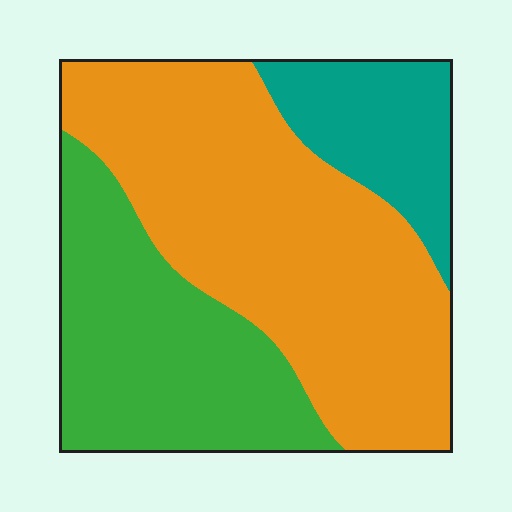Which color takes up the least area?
Teal, at roughly 15%.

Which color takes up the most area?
Orange, at roughly 55%.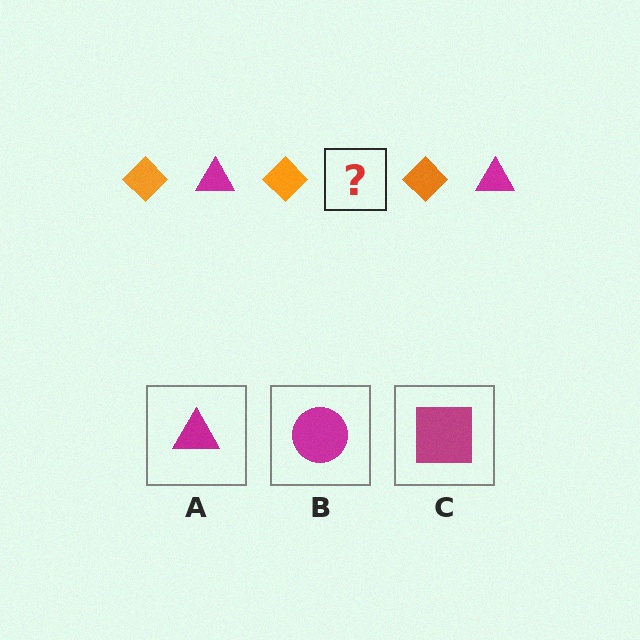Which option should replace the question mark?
Option A.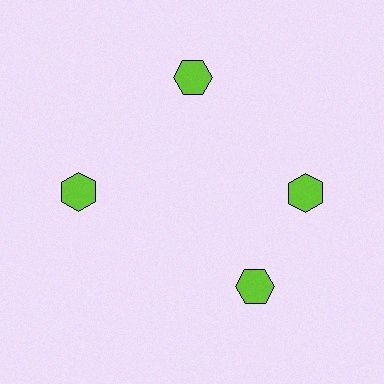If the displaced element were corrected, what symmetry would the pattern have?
It would have 4-fold rotational symmetry — the pattern would map onto itself every 90 degrees.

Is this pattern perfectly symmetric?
No. The 4 lime hexagons are arranged in a ring, but one element near the 6 o'clock position is rotated out of alignment along the ring, breaking the 4-fold rotational symmetry.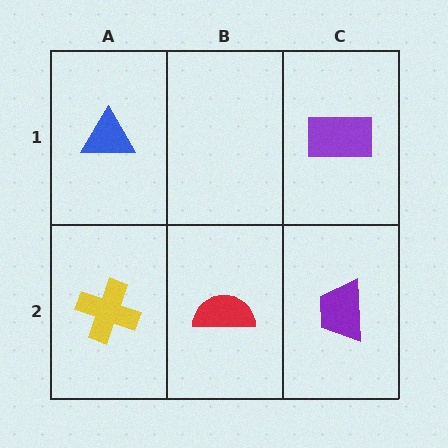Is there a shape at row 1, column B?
No, that cell is empty.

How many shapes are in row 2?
3 shapes.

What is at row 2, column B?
A red semicircle.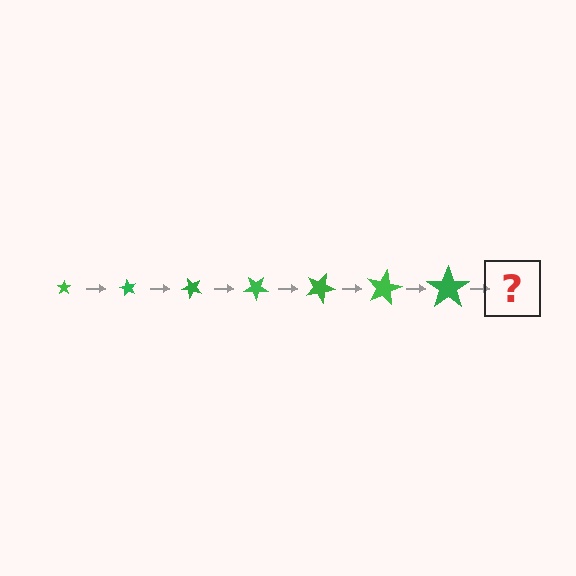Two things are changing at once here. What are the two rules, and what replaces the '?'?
The two rules are that the star grows larger each step and it rotates 60 degrees each step. The '?' should be a star, larger than the previous one and rotated 420 degrees from the start.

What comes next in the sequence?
The next element should be a star, larger than the previous one and rotated 420 degrees from the start.